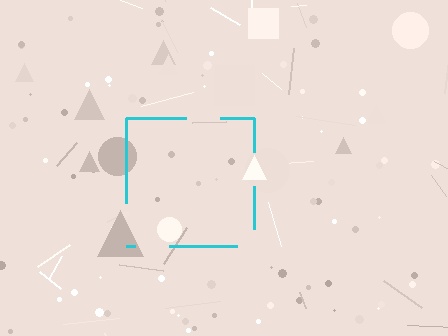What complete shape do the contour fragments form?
The contour fragments form a square.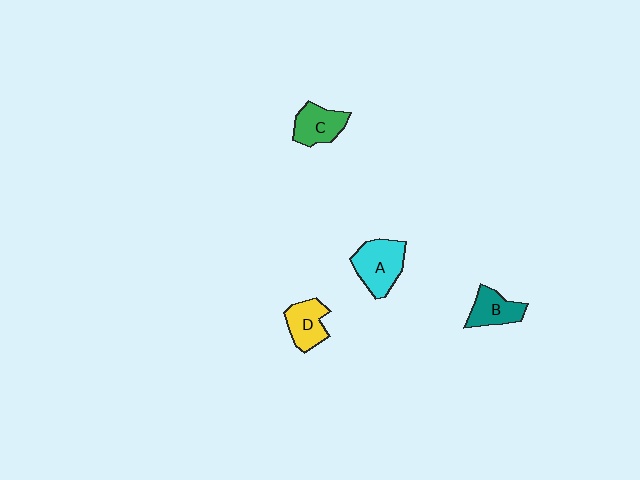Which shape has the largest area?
Shape A (cyan).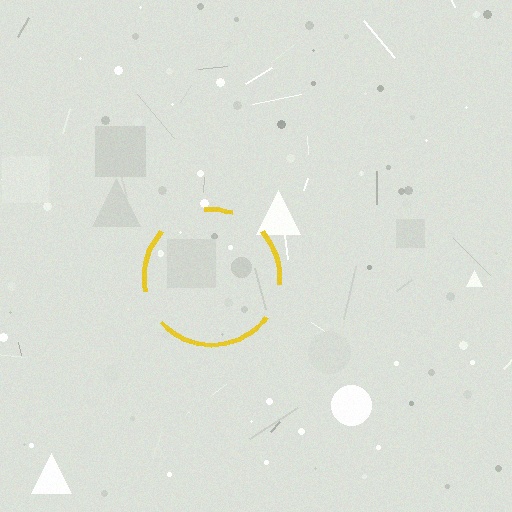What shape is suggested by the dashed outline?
The dashed outline suggests a circle.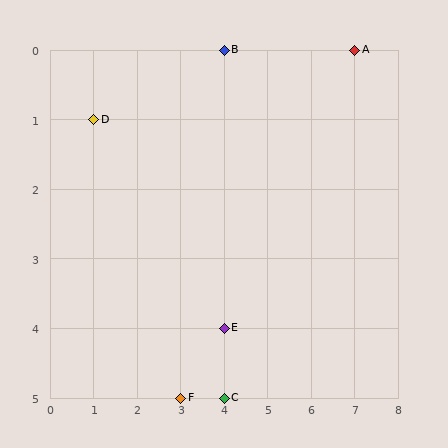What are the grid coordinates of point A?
Point A is at grid coordinates (7, 0).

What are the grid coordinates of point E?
Point E is at grid coordinates (4, 4).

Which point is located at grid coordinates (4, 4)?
Point E is at (4, 4).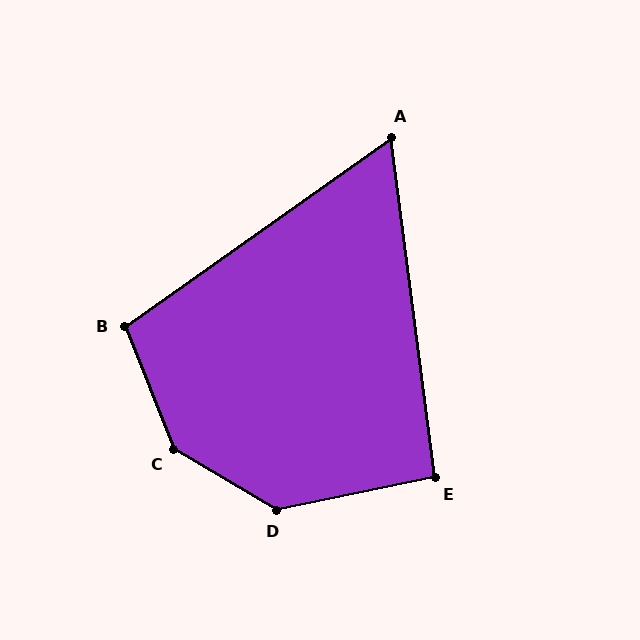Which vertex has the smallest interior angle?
A, at approximately 62 degrees.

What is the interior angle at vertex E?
Approximately 94 degrees (approximately right).